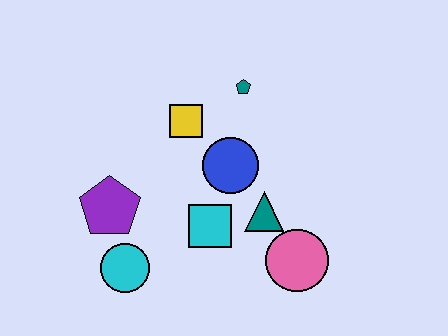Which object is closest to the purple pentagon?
The cyan circle is closest to the purple pentagon.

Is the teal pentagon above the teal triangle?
Yes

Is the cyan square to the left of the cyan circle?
No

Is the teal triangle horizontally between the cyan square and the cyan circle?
No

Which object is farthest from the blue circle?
The cyan circle is farthest from the blue circle.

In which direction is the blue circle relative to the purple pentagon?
The blue circle is to the right of the purple pentagon.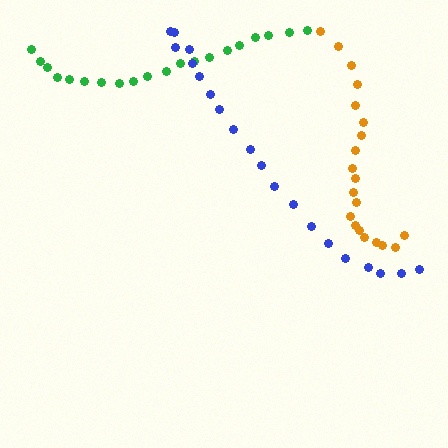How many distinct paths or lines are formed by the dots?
There are 3 distinct paths.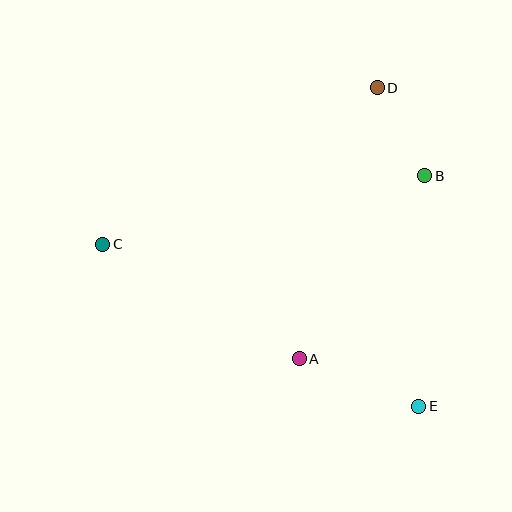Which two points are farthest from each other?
Points C and E are farthest from each other.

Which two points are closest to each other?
Points B and D are closest to each other.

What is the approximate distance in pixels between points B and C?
The distance between B and C is approximately 329 pixels.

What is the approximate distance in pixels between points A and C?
The distance between A and C is approximately 227 pixels.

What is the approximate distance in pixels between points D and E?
The distance between D and E is approximately 321 pixels.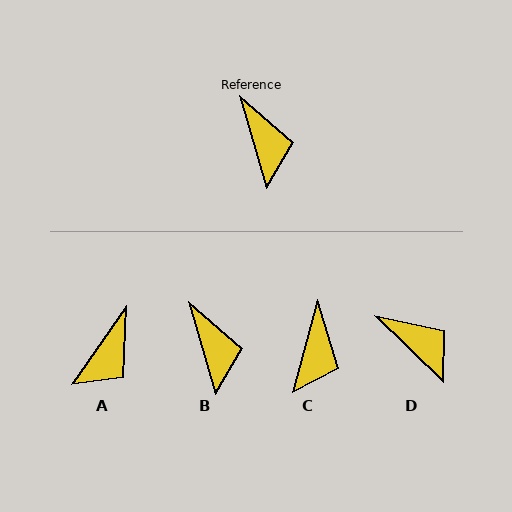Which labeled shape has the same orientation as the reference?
B.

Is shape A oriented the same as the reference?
No, it is off by about 51 degrees.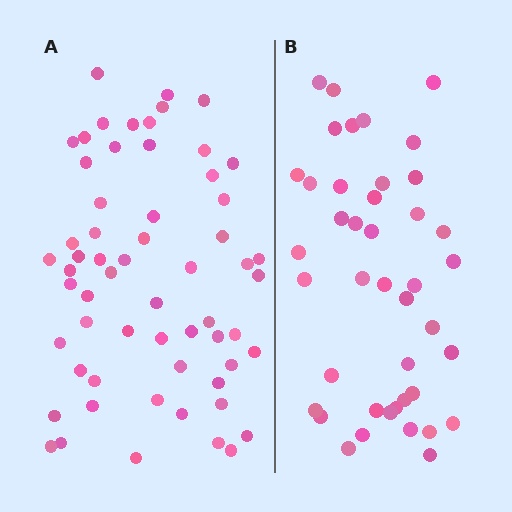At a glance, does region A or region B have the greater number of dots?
Region A (the left region) has more dots.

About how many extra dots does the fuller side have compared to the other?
Region A has approximately 20 more dots than region B.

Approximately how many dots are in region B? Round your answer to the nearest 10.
About 40 dots. (The exact count is 42, which rounds to 40.)